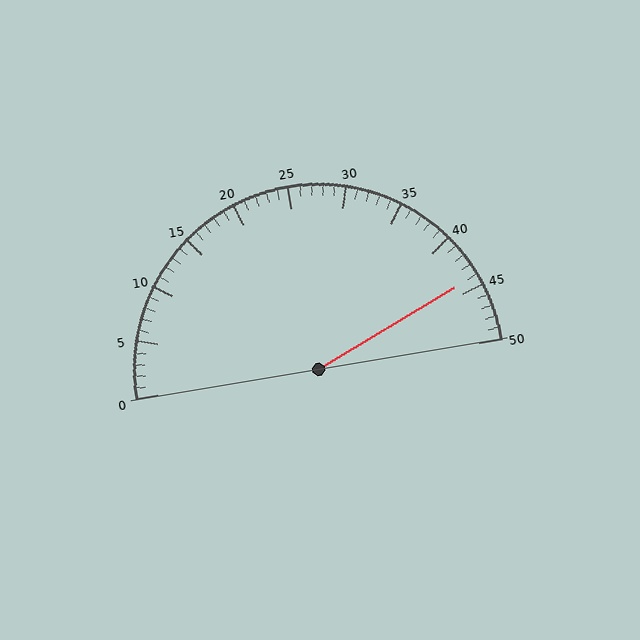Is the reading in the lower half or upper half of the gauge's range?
The reading is in the upper half of the range (0 to 50).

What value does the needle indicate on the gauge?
The needle indicates approximately 44.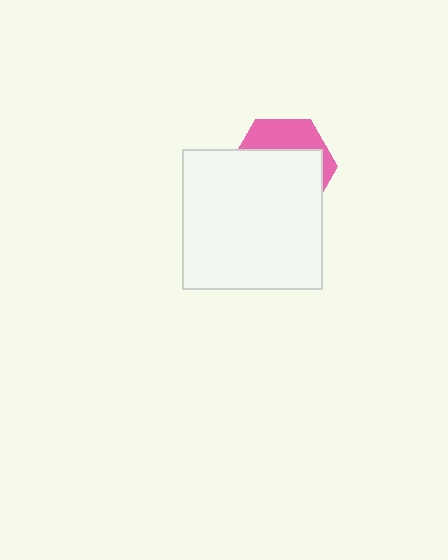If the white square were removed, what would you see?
You would see the complete pink hexagon.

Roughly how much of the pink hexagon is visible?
A small part of it is visible (roughly 33%).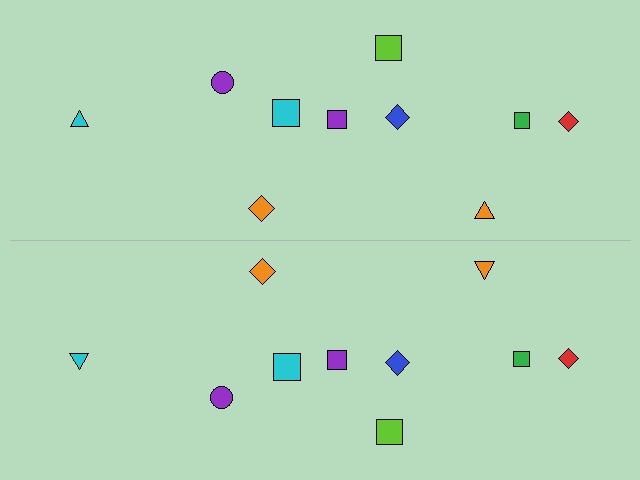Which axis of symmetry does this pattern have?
The pattern has a horizontal axis of symmetry running through the center of the image.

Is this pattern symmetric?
Yes, this pattern has bilateral (reflection) symmetry.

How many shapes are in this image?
There are 20 shapes in this image.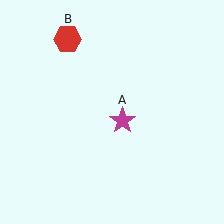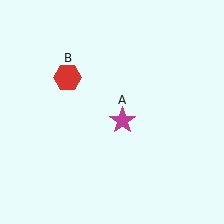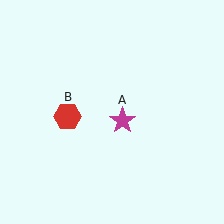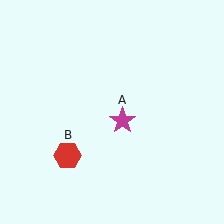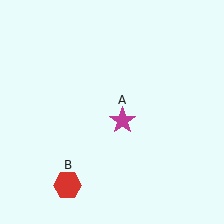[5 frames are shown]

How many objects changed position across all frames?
1 object changed position: red hexagon (object B).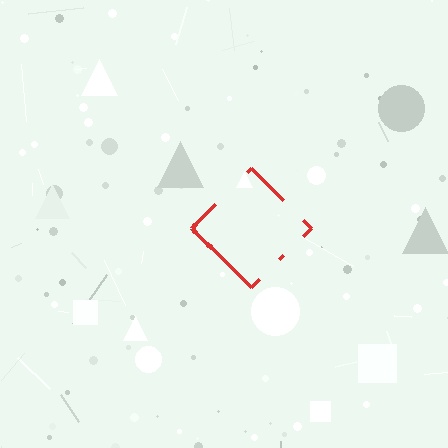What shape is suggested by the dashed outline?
The dashed outline suggests a diamond.